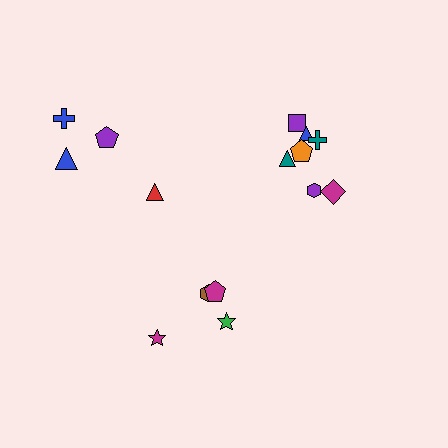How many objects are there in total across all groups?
There are 15 objects.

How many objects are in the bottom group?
There are 4 objects.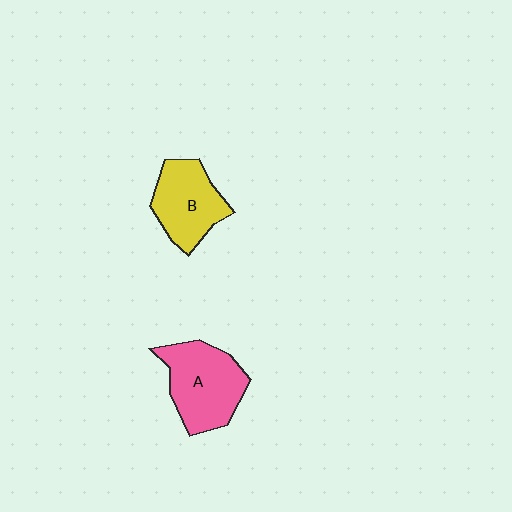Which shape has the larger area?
Shape A (pink).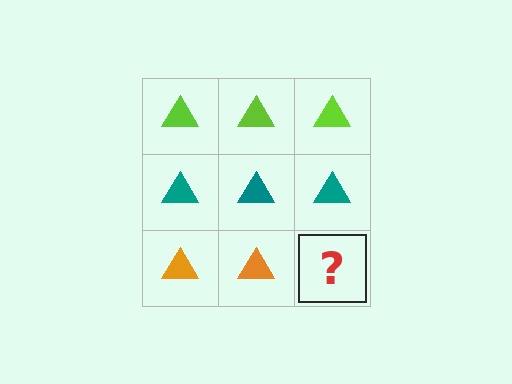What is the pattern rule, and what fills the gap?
The rule is that each row has a consistent color. The gap should be filled with an orange triangle.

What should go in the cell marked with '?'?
The missing cell should contain an orange triangle.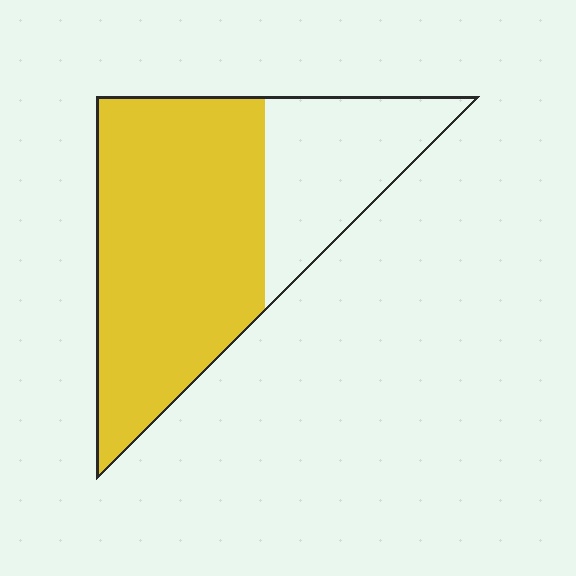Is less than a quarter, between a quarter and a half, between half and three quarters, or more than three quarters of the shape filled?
Between half and three quarters.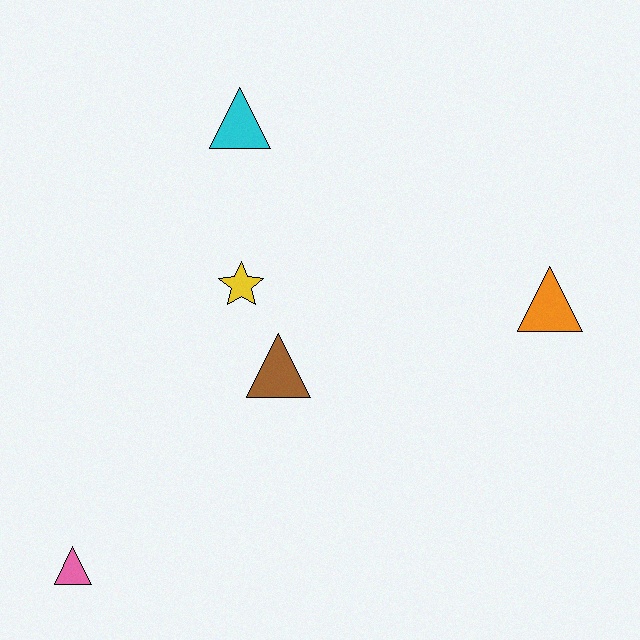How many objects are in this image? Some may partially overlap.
There are 5 objects.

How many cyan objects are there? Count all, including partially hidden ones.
There is 1 cyan object.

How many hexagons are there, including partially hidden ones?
There are no hexagons.